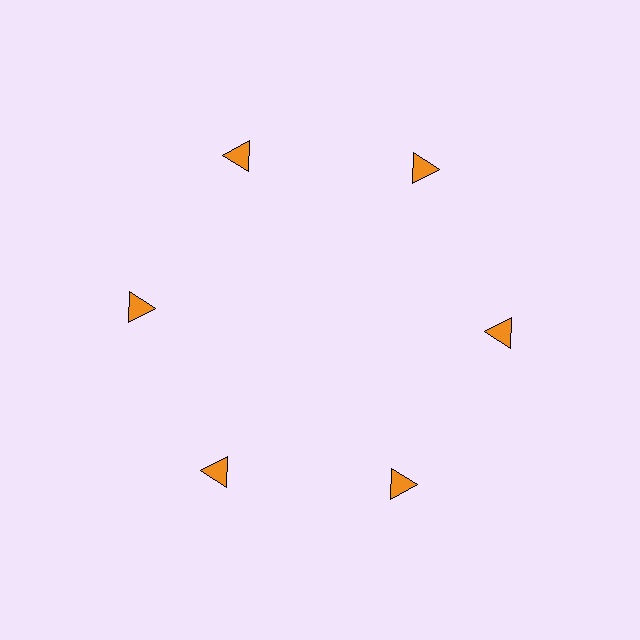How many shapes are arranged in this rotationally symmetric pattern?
There are 6 shapes, arranged in 6 groups of 1.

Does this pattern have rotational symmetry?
Yes, this pattern has 6-fold rotational symmetry. It looks the same after rotating 60 degrees around the center.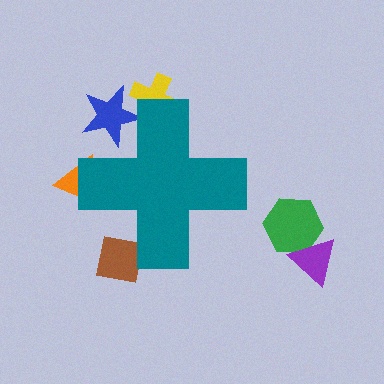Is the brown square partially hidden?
Yes, the brown square is partially hidden behind the teal cross.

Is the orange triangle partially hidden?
Yes, the orange triangle is partially hidden behind the teal cross.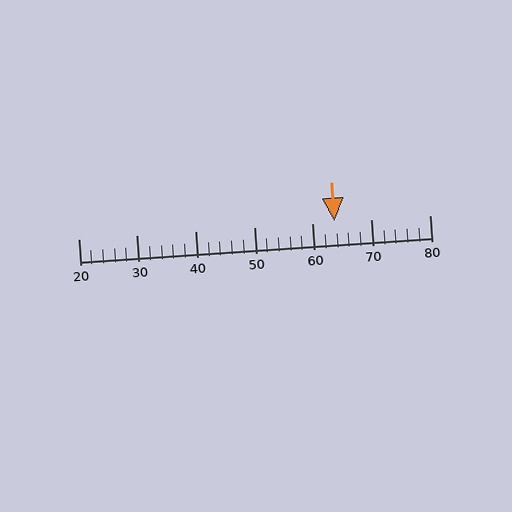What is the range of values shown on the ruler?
The ruler shows values from 20 to 80.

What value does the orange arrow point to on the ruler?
The orange arrow points to approximately 64.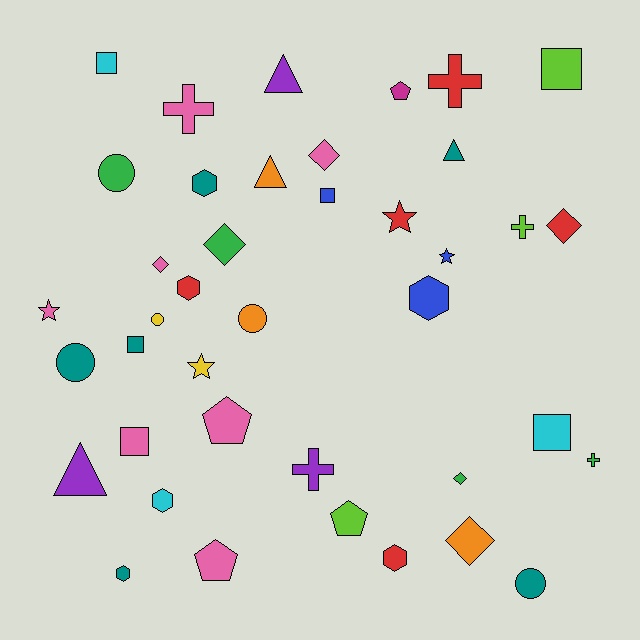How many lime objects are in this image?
There are 3 lime objects.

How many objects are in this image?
There are 40 objects.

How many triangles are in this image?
There are 4 triangles.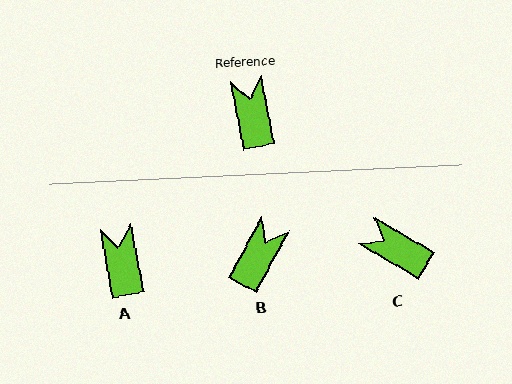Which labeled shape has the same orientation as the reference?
A.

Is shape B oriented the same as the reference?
No, it is off by about 38 degrees.